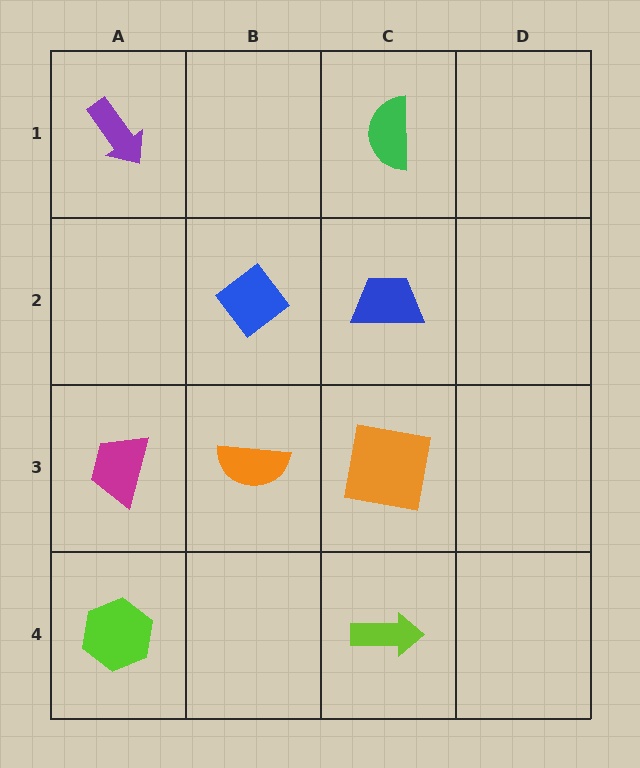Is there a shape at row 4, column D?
No, that cell is empty.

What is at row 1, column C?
A green semicircle.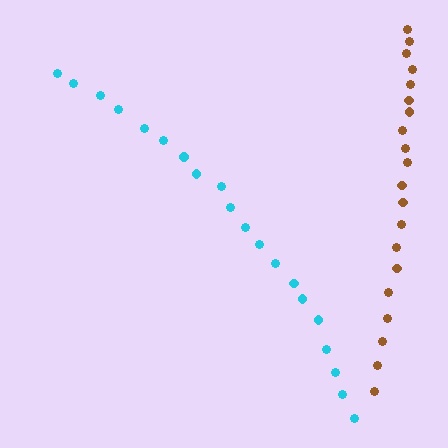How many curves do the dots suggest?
There are 2 distinct paths.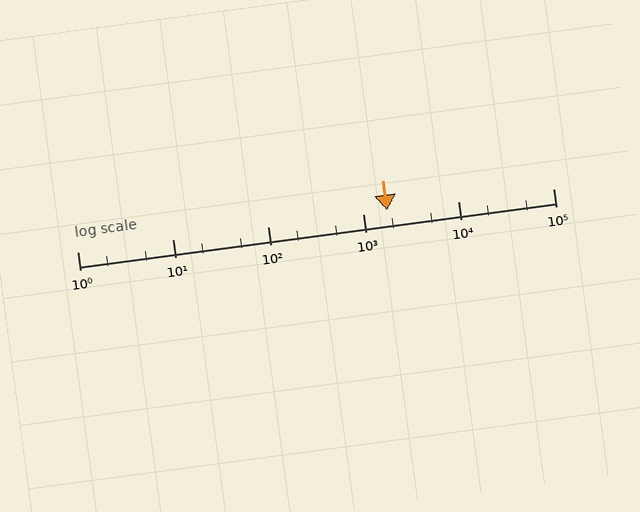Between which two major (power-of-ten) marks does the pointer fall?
The pointer is between 1000 and 10000.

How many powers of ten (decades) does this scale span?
The scale spans 5 decades, from 1 to 100000.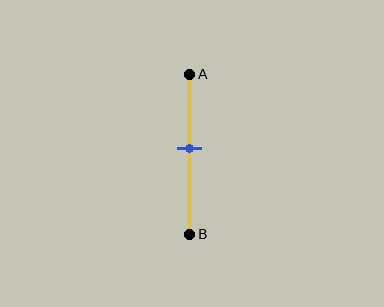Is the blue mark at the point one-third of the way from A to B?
No, the mark is at about 45% from A, not at the 33% one-third point.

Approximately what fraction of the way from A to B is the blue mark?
The blue mark is approximately 45% of the way from A to B.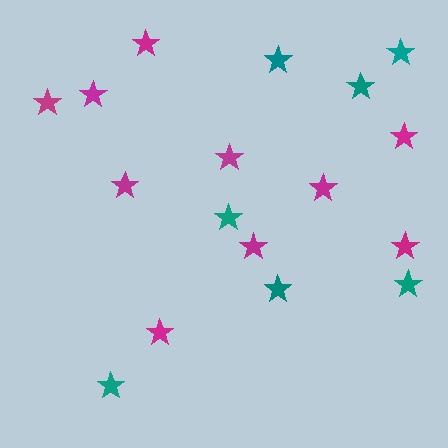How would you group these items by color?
There are 2 groups: one group of teal stars (7) and one group of magenta stars (10).